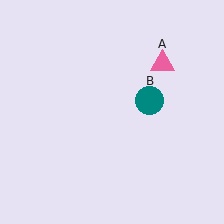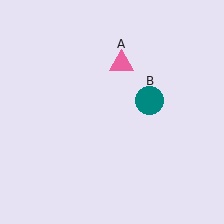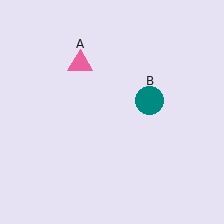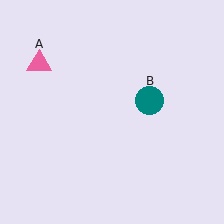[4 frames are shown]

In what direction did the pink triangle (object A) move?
The pink triangle (object A) moved left.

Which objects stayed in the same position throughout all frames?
Teal circle (object B) remained stationary.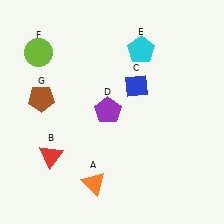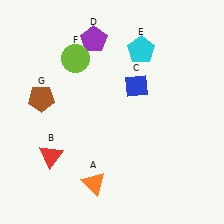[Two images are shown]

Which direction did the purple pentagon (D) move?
The purple pentagon (D) moved up.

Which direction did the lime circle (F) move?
The lime circle (F) moved right.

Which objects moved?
The objects that moved are: the purple pentagon (D), the lime circle (F).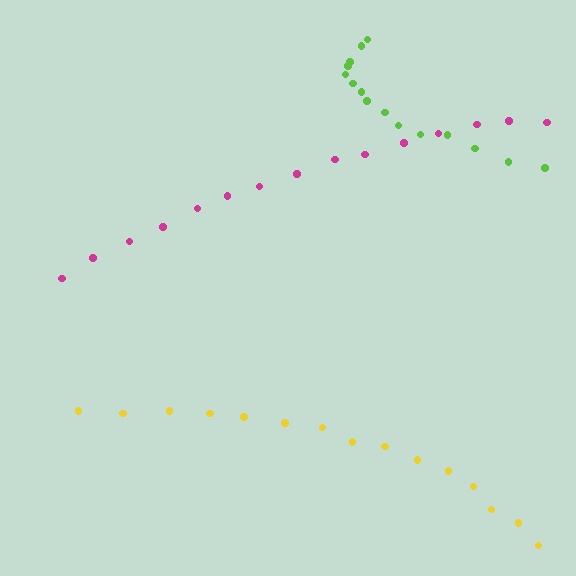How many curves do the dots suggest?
There are 3 distinct paths.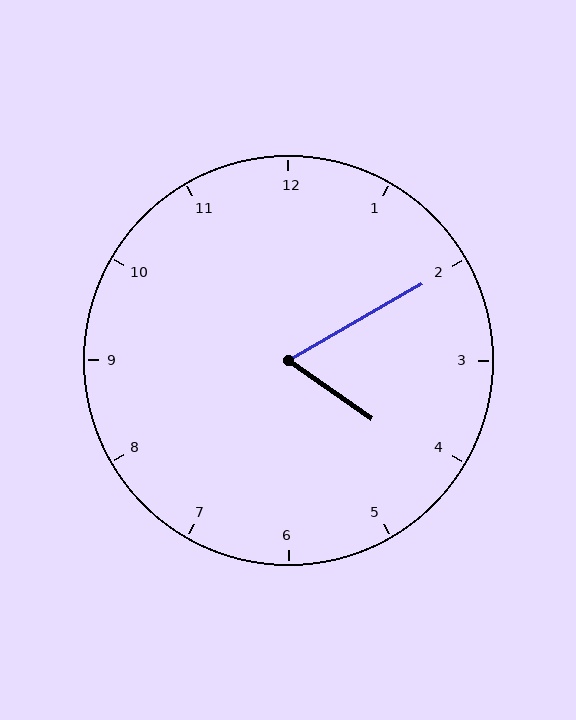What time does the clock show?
4:10.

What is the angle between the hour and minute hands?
Approximately 65 degrees.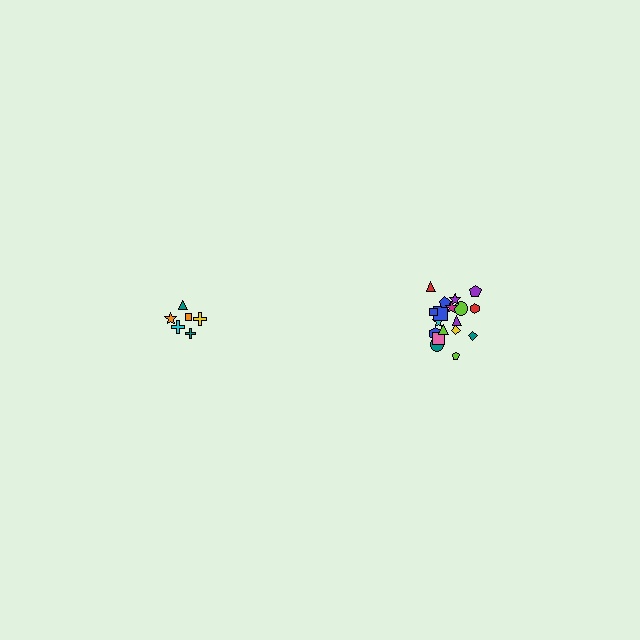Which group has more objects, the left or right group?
The right group.